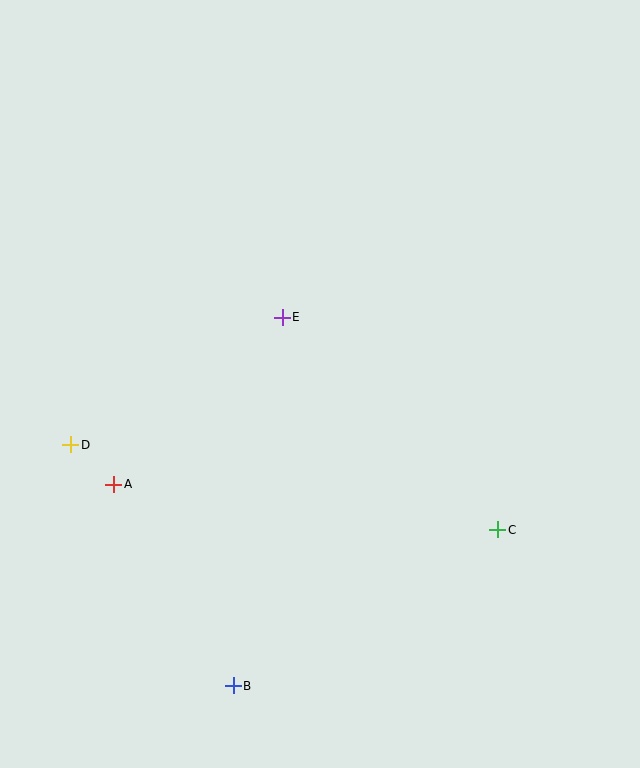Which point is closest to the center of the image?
Point E at (282, 317) is closest to the center.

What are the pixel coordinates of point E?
Point E is at (282, 317).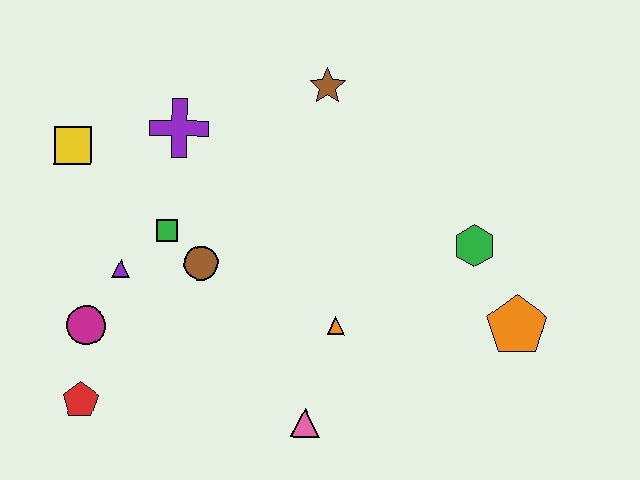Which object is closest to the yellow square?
The purple cross is closest to the yellow square.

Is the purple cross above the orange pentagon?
Yes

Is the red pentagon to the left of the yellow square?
No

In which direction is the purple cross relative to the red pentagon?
The purple cross is above the red pentagon.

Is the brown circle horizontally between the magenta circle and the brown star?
Yes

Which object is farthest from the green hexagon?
The red pentagon is farthest from the green hexagon.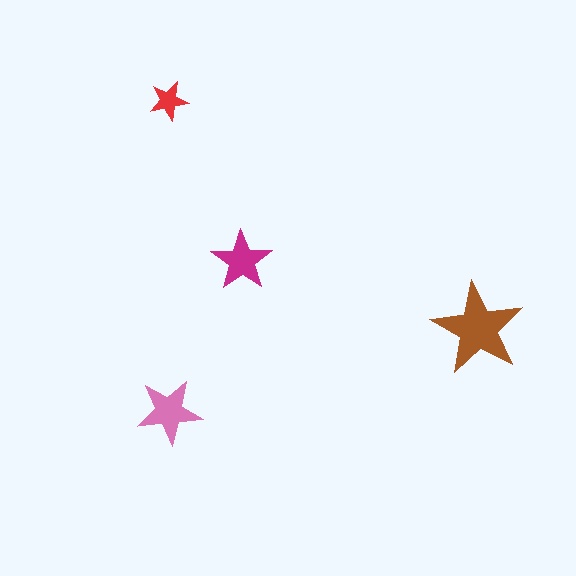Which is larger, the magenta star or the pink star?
The pink one.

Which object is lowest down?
The pink star is bottommost.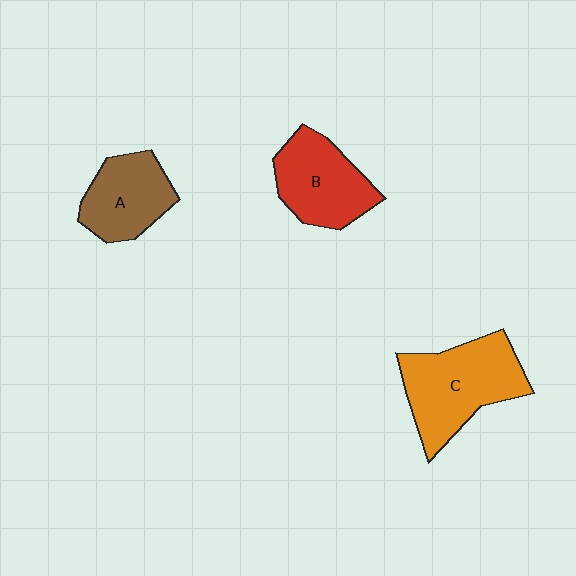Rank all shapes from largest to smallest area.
From largest to smallest: C (orange), B (red), A (brown).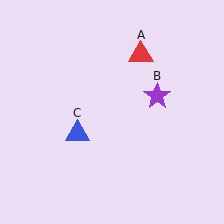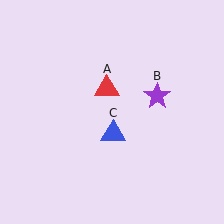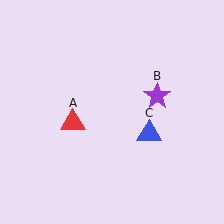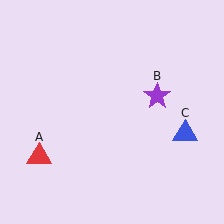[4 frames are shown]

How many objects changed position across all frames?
2 objects changed position: red triangle (object A), blue triangle (object C).